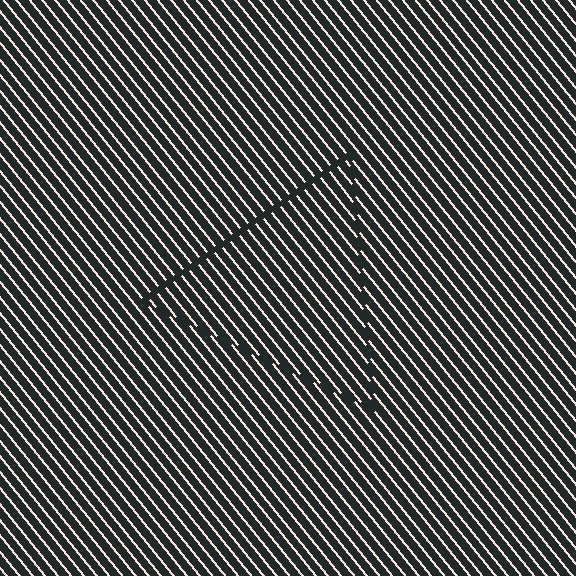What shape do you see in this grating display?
An illusory triangle. The interior of the shape contains the same grating, shifted by half a period — the contour is defined by the phase discontinuity where line-ends from the inner and outer gratings abut.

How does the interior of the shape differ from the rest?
The interior of the shape contains the same grating, shifted by half a period — the contour is defined by the phase discontinuity where line-ends from the inner and outer gratings abut.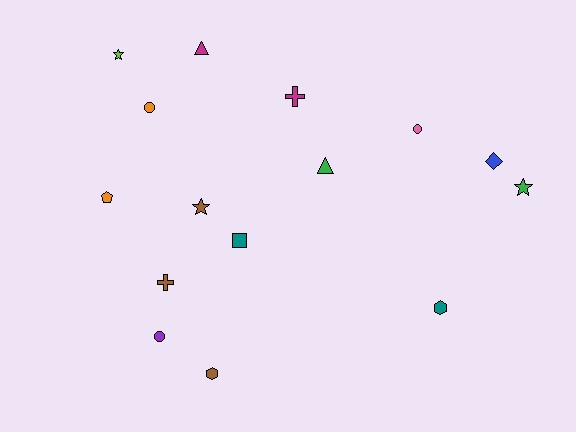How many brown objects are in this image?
There are 3 brown objects.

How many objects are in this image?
There are 15 objects.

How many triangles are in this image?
There are 2 triangles.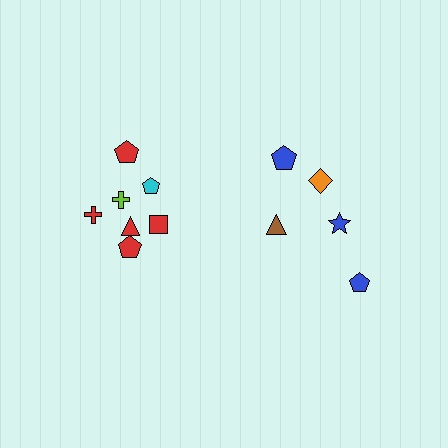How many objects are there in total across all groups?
There are 12 objects.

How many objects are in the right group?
There are 5 objects.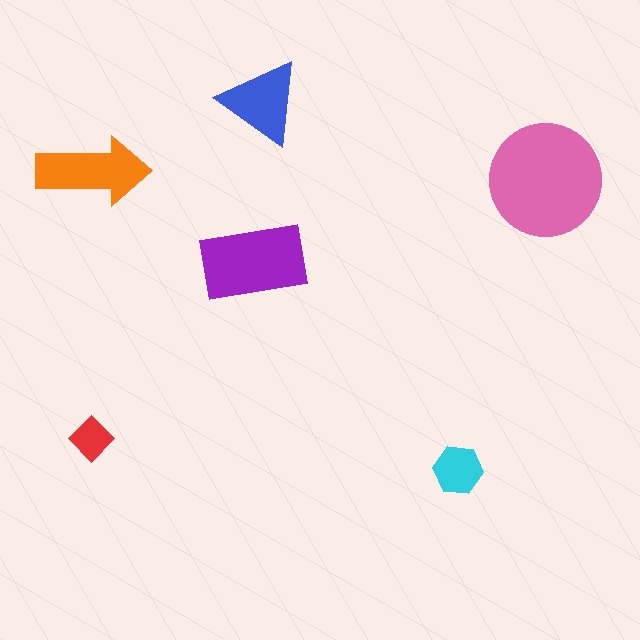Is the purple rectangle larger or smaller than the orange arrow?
Larger.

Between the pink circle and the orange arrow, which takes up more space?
The pink circle.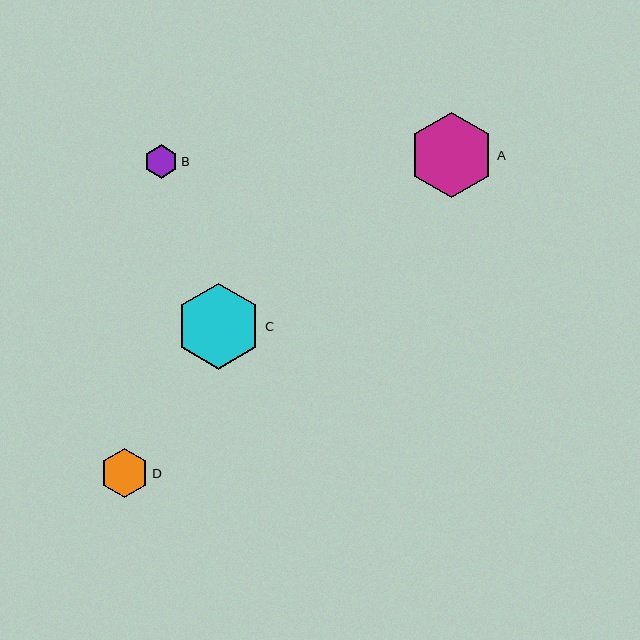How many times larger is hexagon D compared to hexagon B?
Hexagon D is approximately 1.5 times the size of hexagon B.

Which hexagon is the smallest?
Hexagon B is the smallest with a size of approximately 33 pixels.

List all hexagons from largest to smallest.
From largest to smallest: C, A, D, B.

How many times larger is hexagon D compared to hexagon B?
Hexagon D is approximately 1.5 times the size of hexagon B.